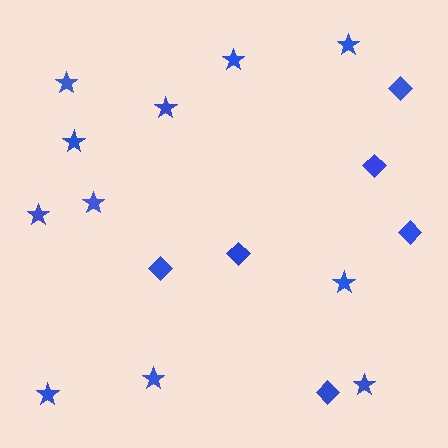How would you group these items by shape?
There are 2 groups: one group of diamonds (6) and one group of stars (11).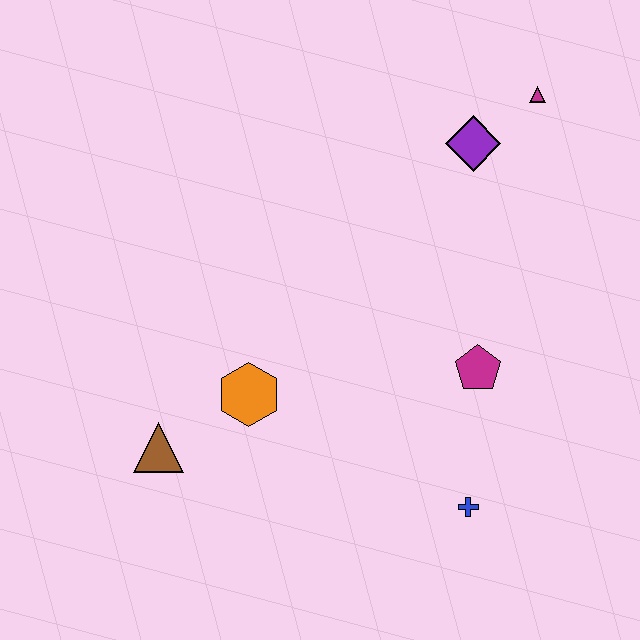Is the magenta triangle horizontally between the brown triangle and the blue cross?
No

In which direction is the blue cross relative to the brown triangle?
The blue cross is to the right of the brown triangle.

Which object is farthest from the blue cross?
The magenta triangle is farthest from the blue cross.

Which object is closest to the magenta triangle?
The purple diamond is closest to the magenta triangle.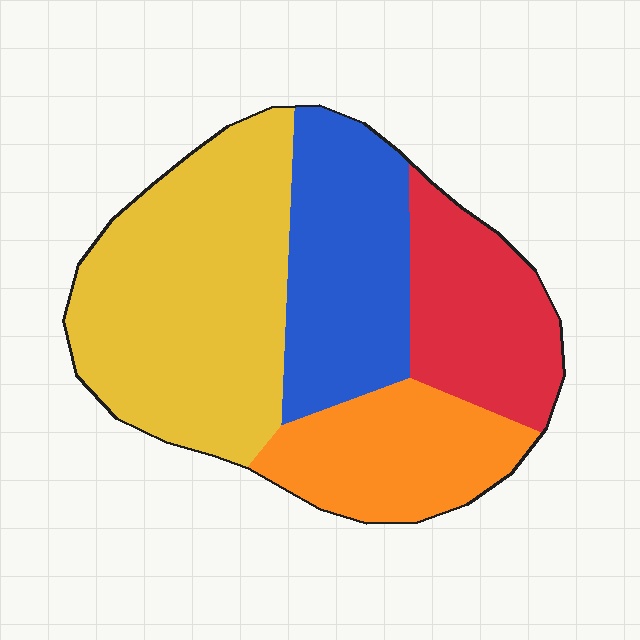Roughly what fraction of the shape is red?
Red takes up between a sixth and a third of the shape.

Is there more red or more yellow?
Yellow.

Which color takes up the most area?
Yellow, at roughly 40%.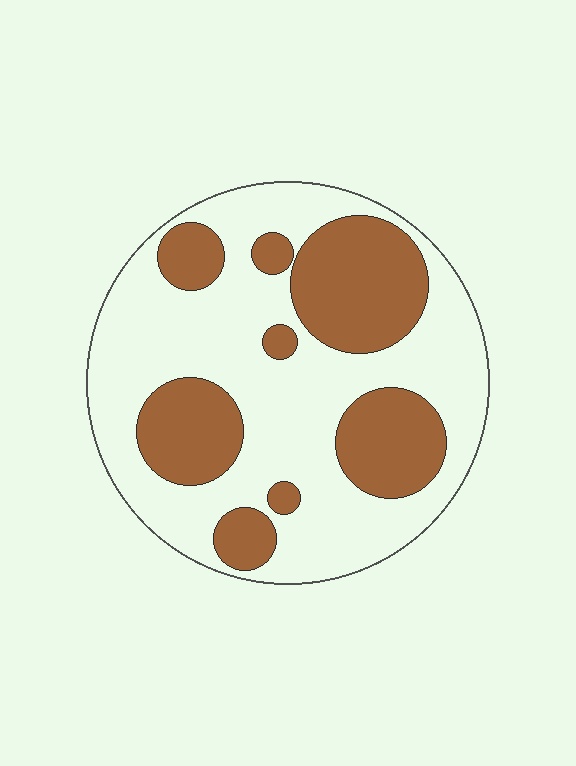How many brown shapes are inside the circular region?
8.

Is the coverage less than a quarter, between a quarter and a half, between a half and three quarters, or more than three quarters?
Between a quarter and a half.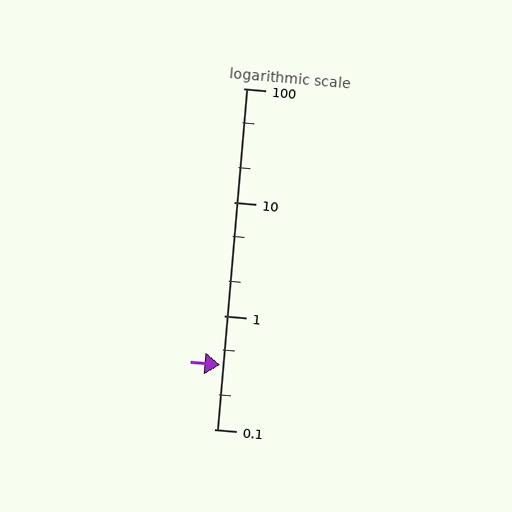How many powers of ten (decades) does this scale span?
The scale spans 3 decades, from 0.1 to 100.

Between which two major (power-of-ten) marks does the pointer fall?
The pointer is between 0.1 and 1.